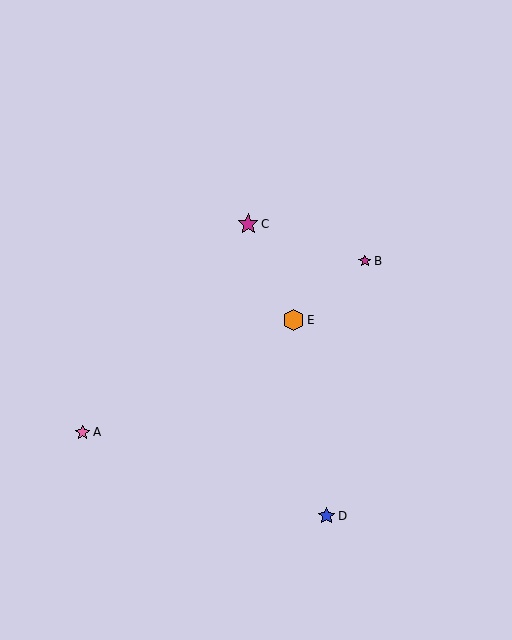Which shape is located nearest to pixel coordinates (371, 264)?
The magenta star (labeled B) at (365, 261) is nearest to that location.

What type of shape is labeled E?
Shape E is an orange hexagon.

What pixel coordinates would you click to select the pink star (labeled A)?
Click at (83, 432) to select the pink star A.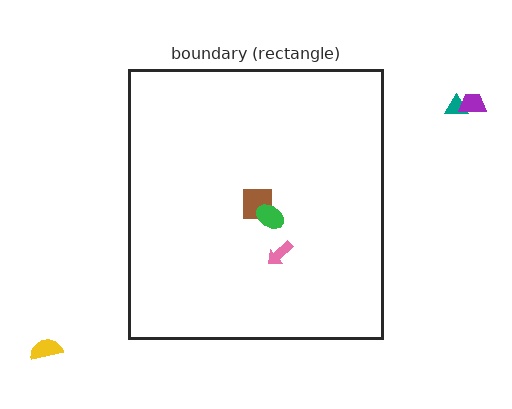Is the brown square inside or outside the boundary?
Inside.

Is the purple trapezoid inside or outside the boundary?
Outside.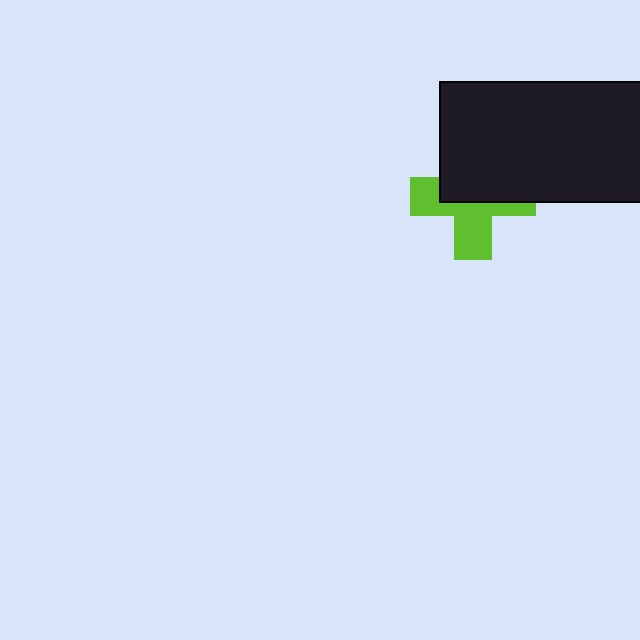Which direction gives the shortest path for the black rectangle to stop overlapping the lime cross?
Moving up gives the shortest separation.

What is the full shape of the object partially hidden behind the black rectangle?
The partially hidden object is a lime cross.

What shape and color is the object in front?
The object in front is a black rectangle.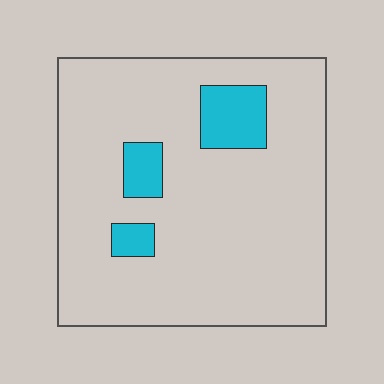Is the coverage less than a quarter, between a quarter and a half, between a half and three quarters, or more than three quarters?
Less than a quarter.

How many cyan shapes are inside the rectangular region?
3.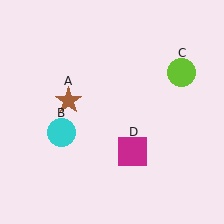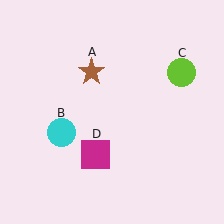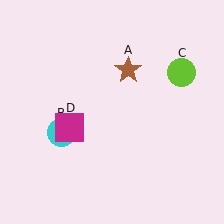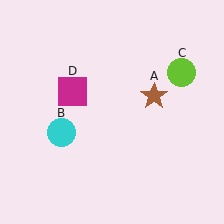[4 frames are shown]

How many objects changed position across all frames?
2 objects changed position: brown star (object A), magenta square (object D).